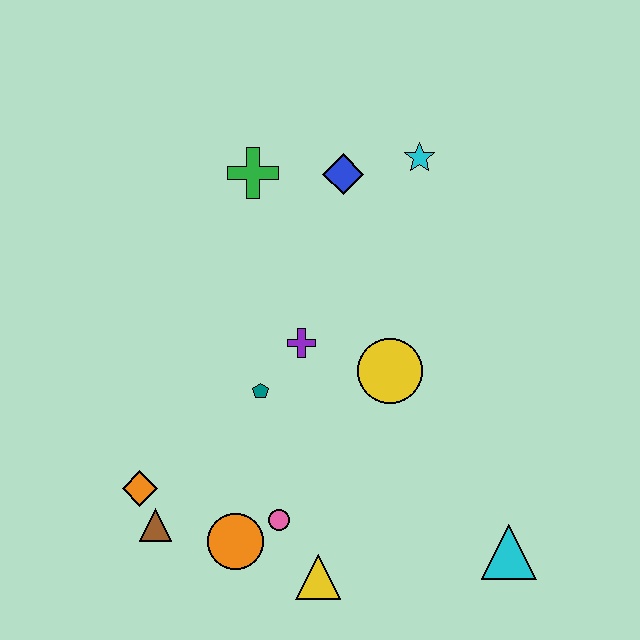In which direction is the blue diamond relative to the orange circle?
The blue diamond is above the orange circle.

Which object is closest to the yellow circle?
The purple cross is closest to the yellow circle.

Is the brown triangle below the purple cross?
Yes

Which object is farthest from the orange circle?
The cyan star is farthest from the orange circle.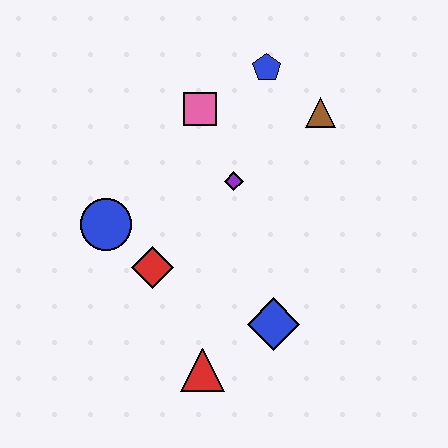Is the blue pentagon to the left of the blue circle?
No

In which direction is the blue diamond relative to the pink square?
The blue diamond is below the pink square.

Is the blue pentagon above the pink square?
Yes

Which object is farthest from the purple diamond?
The red triangle is farthest from the purple diamond.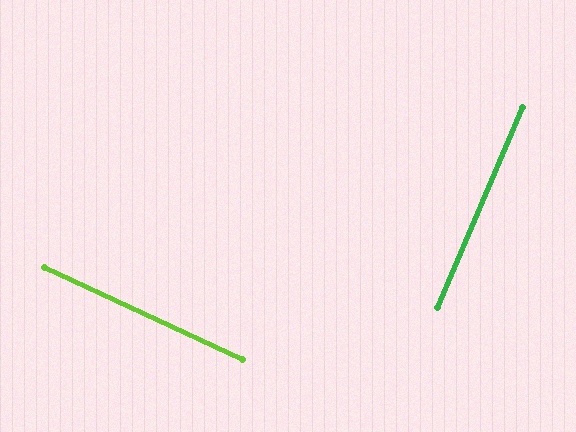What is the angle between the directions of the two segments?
Approximately 88 degrees.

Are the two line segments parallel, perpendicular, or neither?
Perpendicular — they meet at approximately 88°.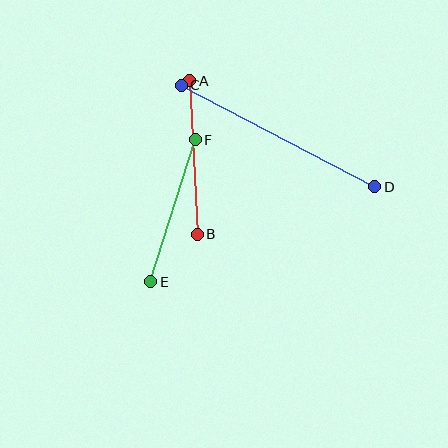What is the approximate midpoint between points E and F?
The midpoint is at approximately (173, 211) pixels.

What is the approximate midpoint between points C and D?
The midpoint is at approximately (278, 136) pixels.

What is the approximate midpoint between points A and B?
The midpoint is at approximately (194, 157) pixels.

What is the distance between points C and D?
The distance is approximately 219 pixels.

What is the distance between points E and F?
The distance is approximately 149 pixels.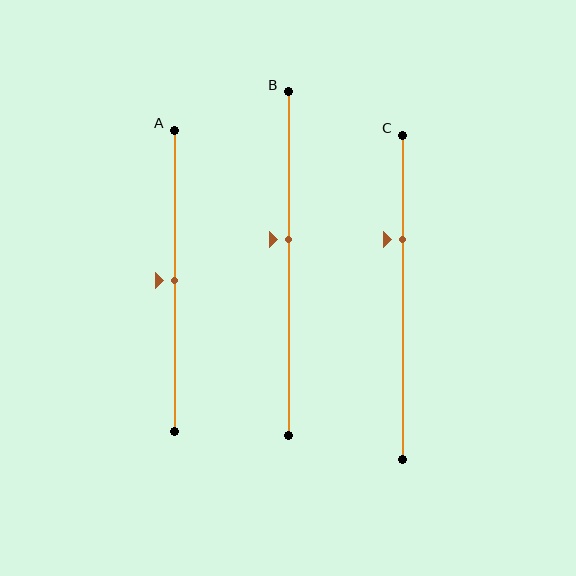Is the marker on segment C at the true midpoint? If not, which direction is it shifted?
No, the marker on segment C is shifted upward by about 18% of the segment length.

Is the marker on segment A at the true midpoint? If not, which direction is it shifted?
Yes, the marker on segment A is at the true midpoint.